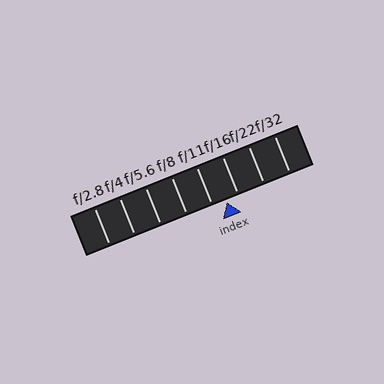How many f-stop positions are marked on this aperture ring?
There are 8 f-stop positions marked.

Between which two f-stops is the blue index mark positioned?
The index mark is between f/11 and f/16.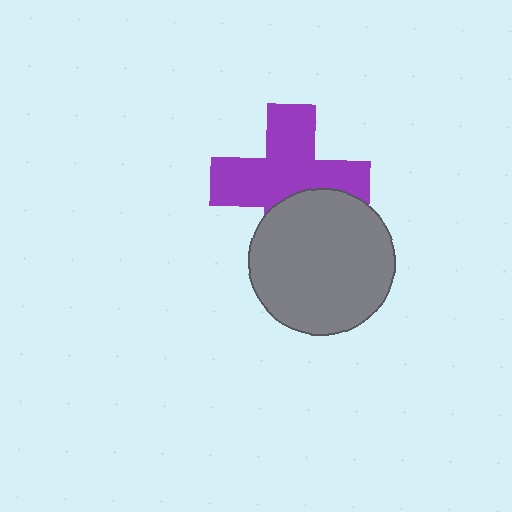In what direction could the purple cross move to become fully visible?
The purple cross could move up. That would shift it out from behind the gray circle entirely.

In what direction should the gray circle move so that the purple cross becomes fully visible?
The gray circle should move down. That is the shortest direction to clear the overlap and leave the purple cross fully visible.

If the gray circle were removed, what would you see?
You would see the complete purple cross.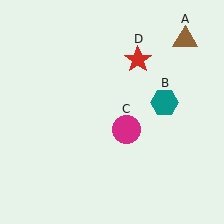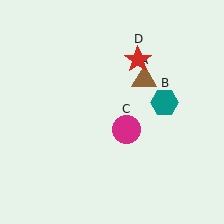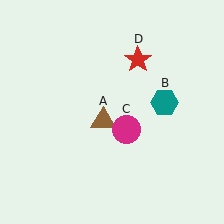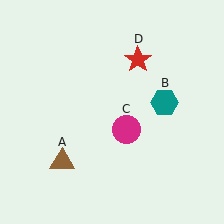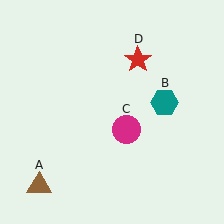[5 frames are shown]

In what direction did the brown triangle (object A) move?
The brown triangle (object A) moved down and to the left.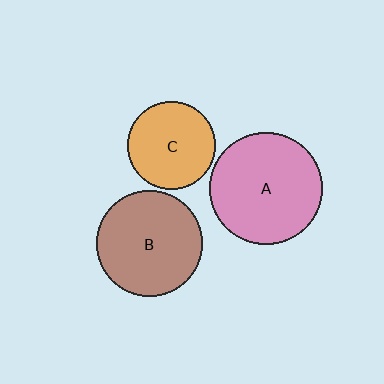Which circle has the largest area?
Circle A (pink).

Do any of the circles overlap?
No, none of the circles overlap.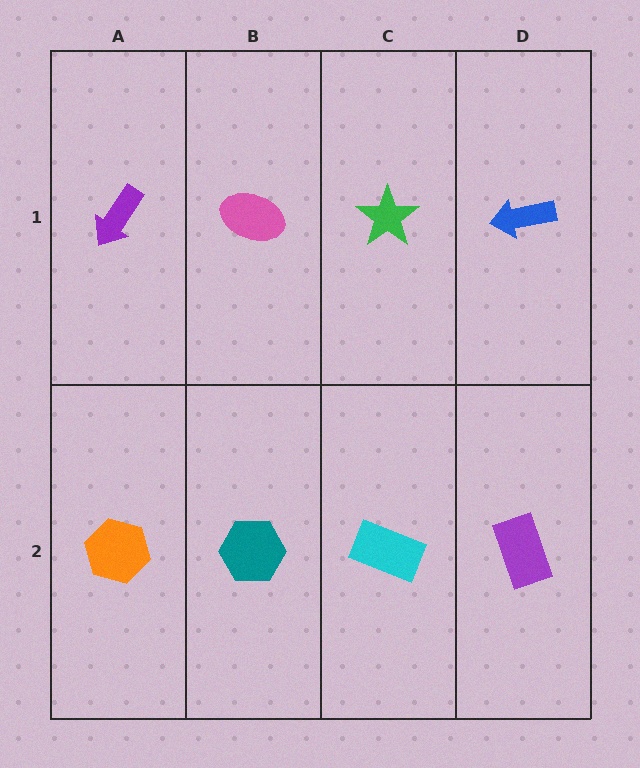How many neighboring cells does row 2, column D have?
2.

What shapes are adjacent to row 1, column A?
An orange hexagon (row 2, column A), a pink ellipse (row 1, column B).